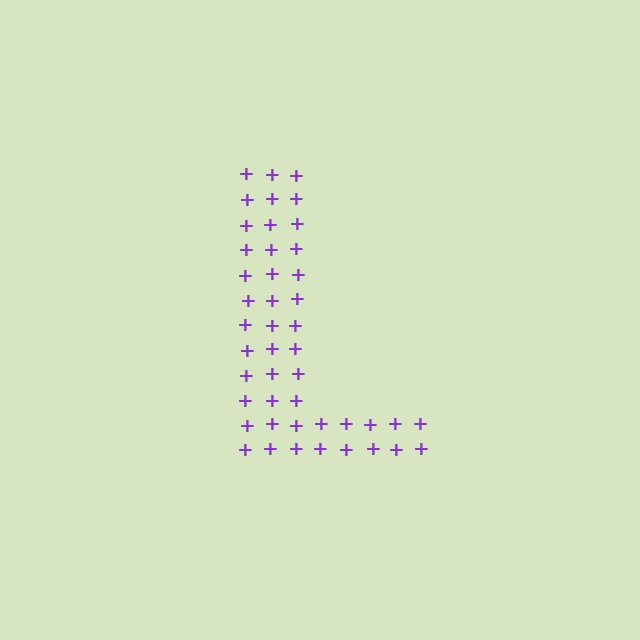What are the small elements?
The small elements are plus signs.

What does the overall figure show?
The overall figure shows the letter L.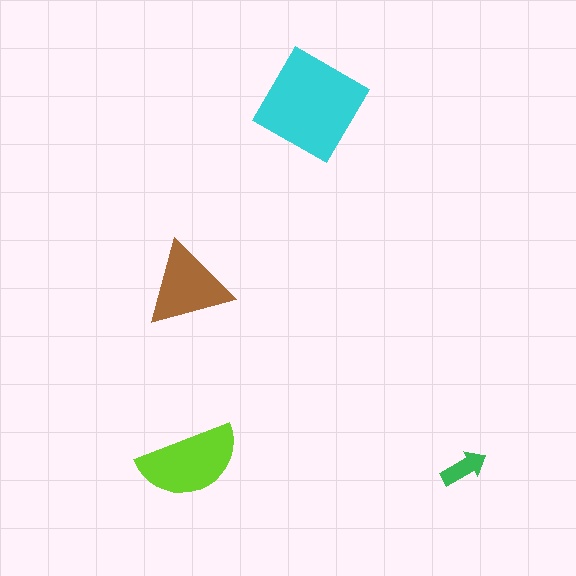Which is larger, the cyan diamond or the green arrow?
The cyan diamond.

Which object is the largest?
The cyan diamond.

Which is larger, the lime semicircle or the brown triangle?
The lime semicircle.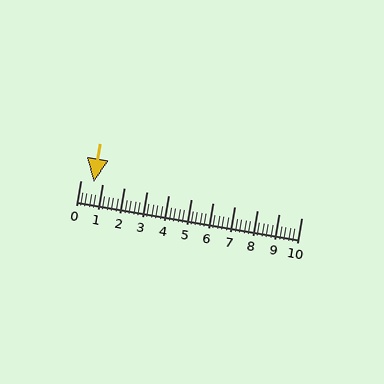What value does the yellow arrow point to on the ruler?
The yellow arrow points to approximately 0.6.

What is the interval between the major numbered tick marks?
The major tick marks are spaced 1 units apart.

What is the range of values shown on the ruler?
The ruler shows values from 0 to 10.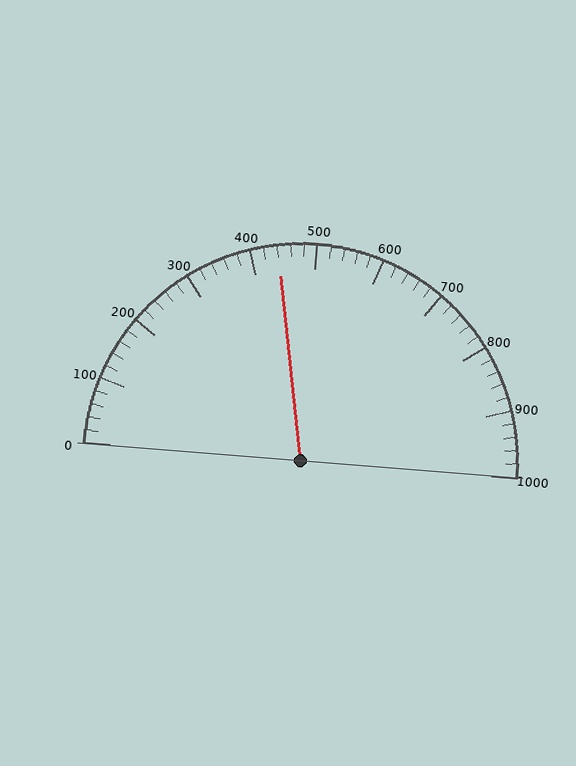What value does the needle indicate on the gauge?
The needle indicates approximately 440.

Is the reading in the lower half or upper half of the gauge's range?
The reading is in the lower half of the range (0 to 1000).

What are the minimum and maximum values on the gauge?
The gauge ranges from 0 to 1000.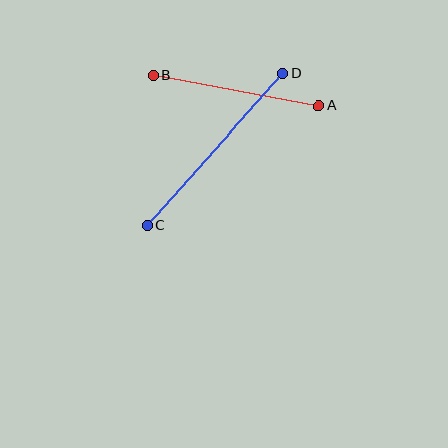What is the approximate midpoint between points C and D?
The midpoint is at approximately (215, 149) pixels.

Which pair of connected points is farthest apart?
Points C and D are farthest apart.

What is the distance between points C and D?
The distance is approximately 204 pixels.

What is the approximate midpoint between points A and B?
The midpoint is at approximately (236, 91) pixels.